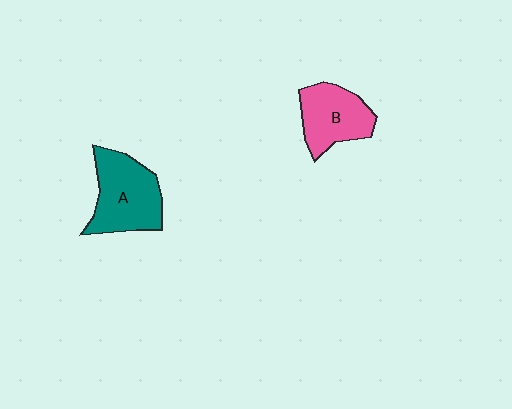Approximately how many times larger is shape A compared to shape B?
Approximately 1.2 times.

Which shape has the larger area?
Shape A (teal).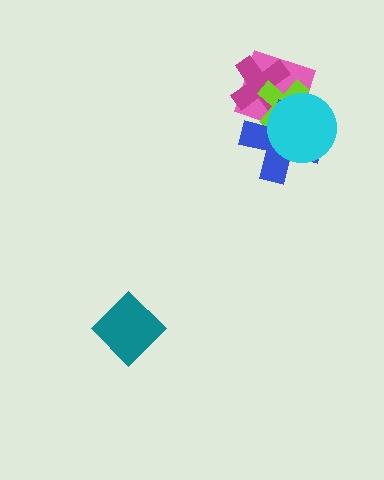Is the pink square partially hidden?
Yes, it is partially covered by another shape.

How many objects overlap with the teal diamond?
0 objects overlap with the teal diamond.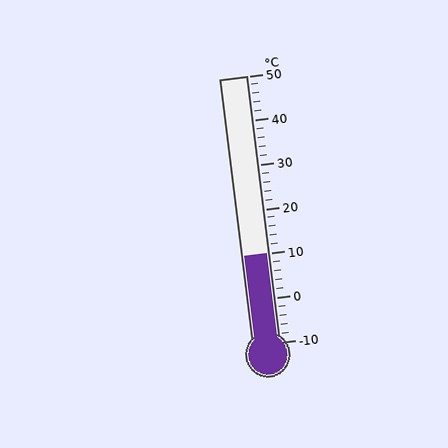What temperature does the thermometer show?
The thermometer shows approximately 10°C.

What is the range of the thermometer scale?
The thermometer scale ranges from -10°C to 50°C.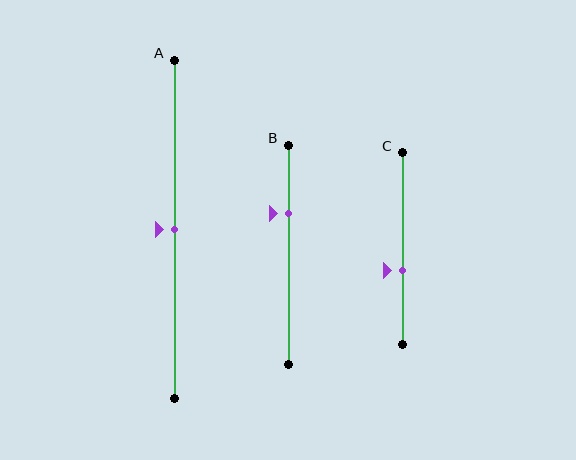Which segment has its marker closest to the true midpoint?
Segment A has its marker closest to the true midpoint.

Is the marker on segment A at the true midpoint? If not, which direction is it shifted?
Yes, the marker on segment A is at the true midpoint.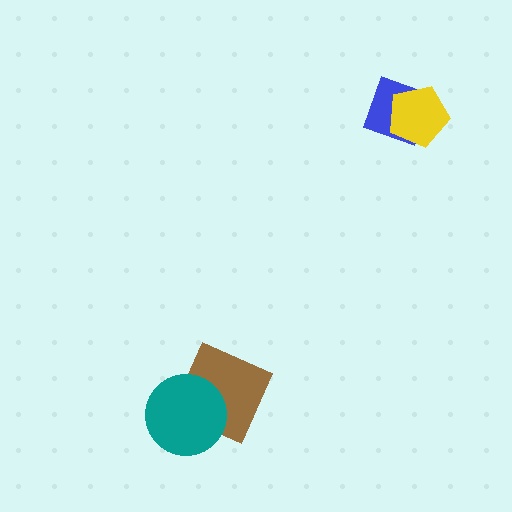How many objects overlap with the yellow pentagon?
1 object overlaps with the yellow pentagon.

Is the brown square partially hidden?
Yes, it is partially covered by another shape.